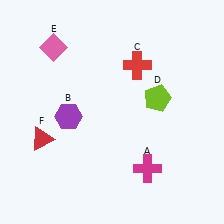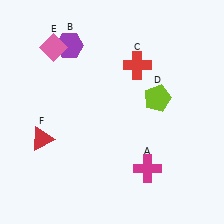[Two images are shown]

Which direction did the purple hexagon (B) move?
The purple hexagon (B) moved up.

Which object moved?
The purple hexagon (B) moved up.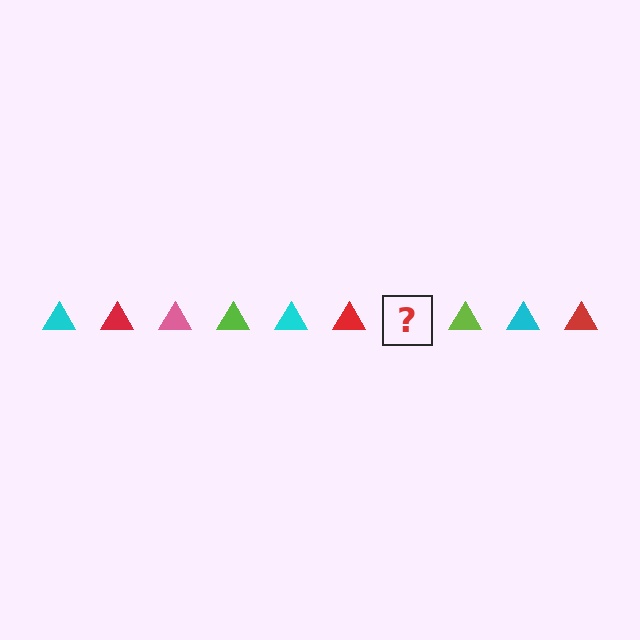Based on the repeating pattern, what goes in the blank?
The blank should be a pink triangle.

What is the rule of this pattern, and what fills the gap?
The rule is that the pattern cycles through cyan, red, pink, lime triangles. The gap should be filled with a pink triangle.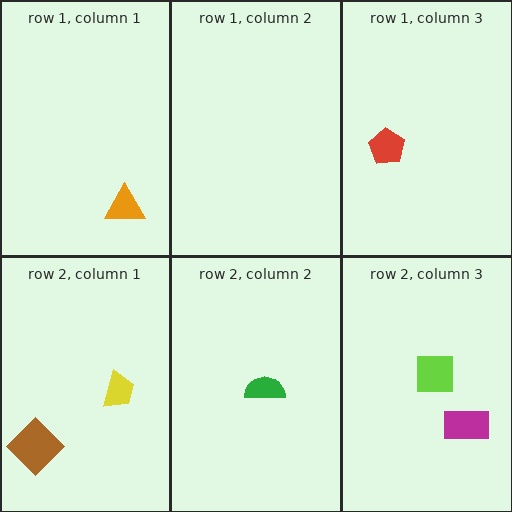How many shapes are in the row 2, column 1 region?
2.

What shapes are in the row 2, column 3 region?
The lime square, the magenta rectangle.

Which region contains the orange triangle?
The row 1, column 1 region.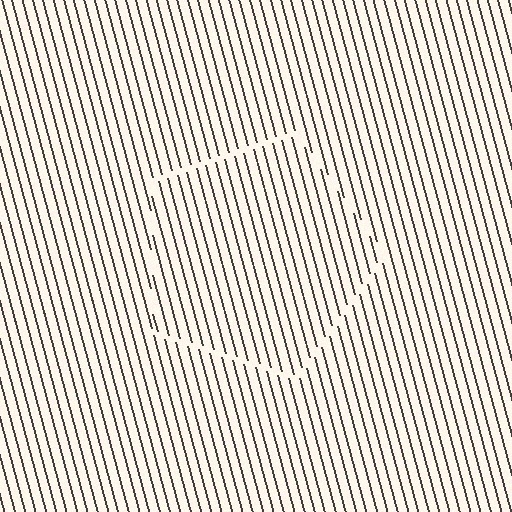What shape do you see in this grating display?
An illusory pentagon. The interior of the shape contains the same grating, shifted by half a period — the contour is defined by the phase discontinuity where line-ends from the inner and outer gratings abut.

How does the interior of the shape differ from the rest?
The interior of the shape contains the same grating, shifted by half a period — the contour is defined by the phase discontinuity where line-ends from the inner and outer gratings abut.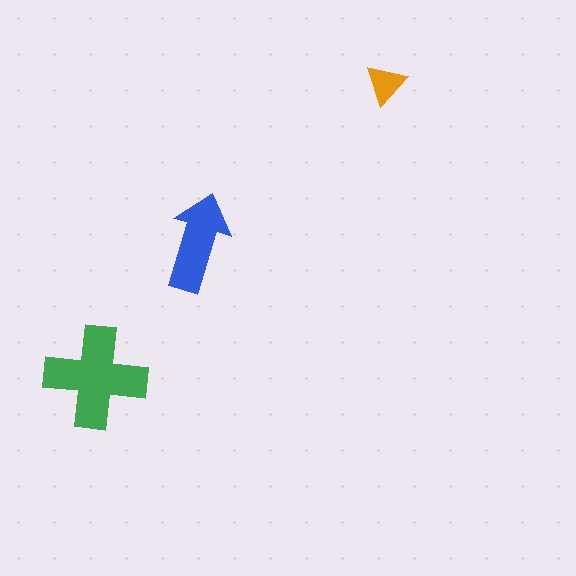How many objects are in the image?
There are 3 objects in the image.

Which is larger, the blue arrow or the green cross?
The green cross.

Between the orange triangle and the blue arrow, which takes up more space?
The blue arrow.